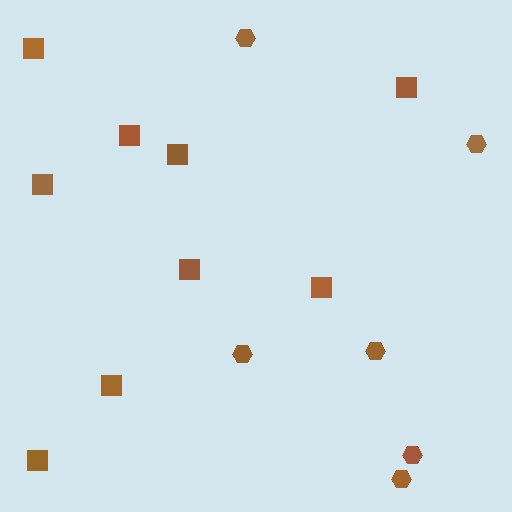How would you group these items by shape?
There are 2 groups: one group of squares (9) and one group of hexagons (6).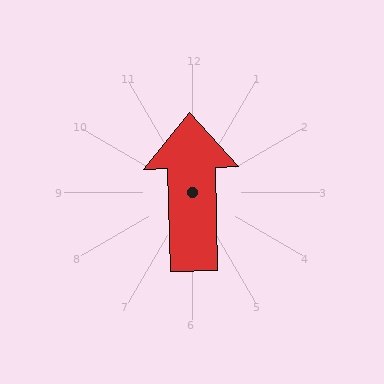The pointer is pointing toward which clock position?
Roughly 12 o'clock.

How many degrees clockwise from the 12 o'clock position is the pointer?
Approximately 358 degrees.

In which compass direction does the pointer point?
North.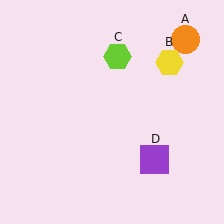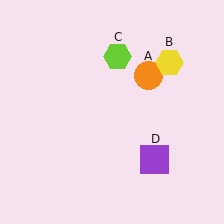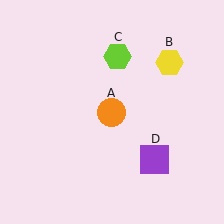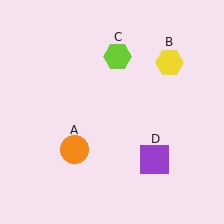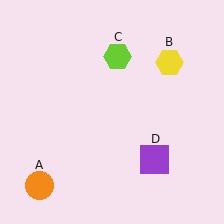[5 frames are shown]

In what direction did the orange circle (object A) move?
The orange circle (object A) moved down and to the left.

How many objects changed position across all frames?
1 object changed position: orange circle (object A).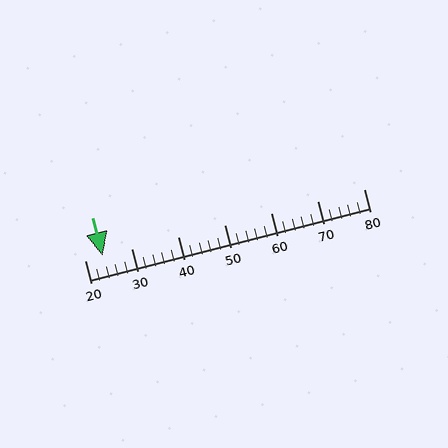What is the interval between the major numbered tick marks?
The major tick marks are spaced 10 units apart.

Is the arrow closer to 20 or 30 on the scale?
The arrow is closer to 20.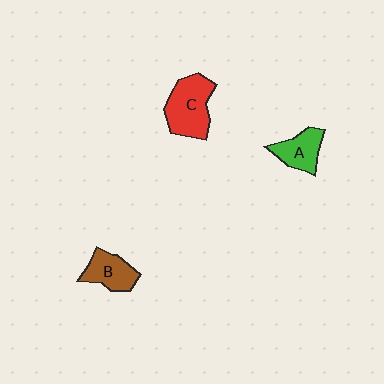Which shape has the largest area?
Shape C (red).